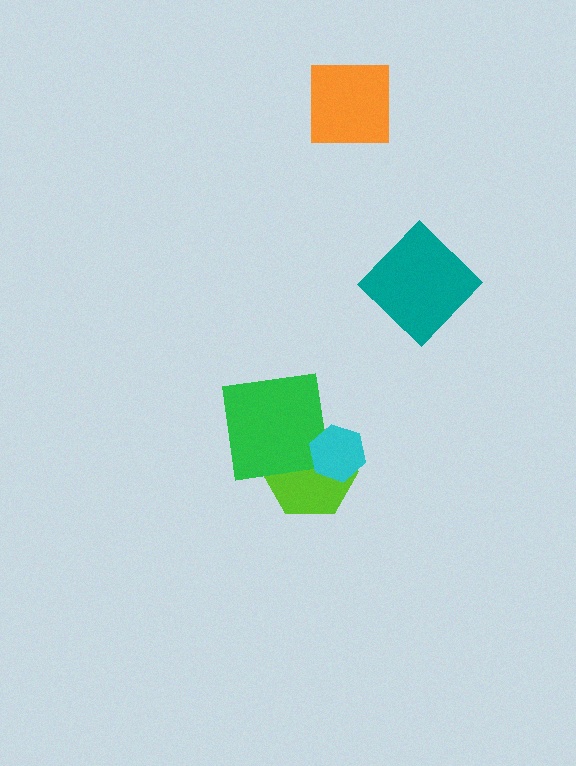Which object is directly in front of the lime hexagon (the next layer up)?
The green square is directly in front of the lime hexagon.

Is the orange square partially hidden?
No, no other shape covers it.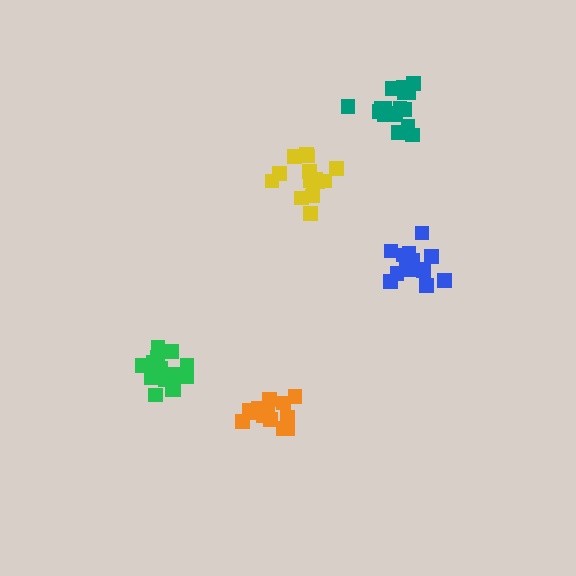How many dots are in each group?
Group 1: 15 dots, Group 2: 15 dots, Group 3: 15 dots, Group 4: 17 dots, Group 5: 15 dots (77 total).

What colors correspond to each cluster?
The clusters are colored: green, blue, orange, teal, yellow.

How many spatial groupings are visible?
There are 5 spatial groupings.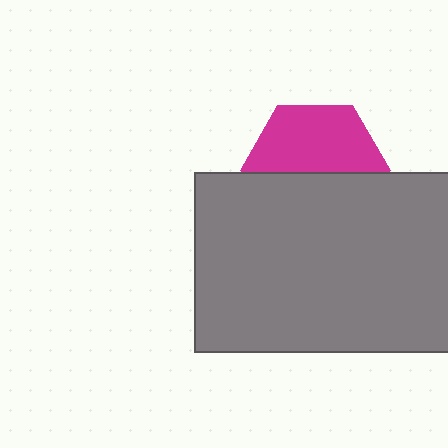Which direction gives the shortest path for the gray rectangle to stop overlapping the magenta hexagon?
Moving down gives the shortest separation.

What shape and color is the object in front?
The object in front is a gray rectangle.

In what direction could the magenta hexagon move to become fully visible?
The magenta hexagon could move up. That would shift it out from behind the gray rectangle entirely.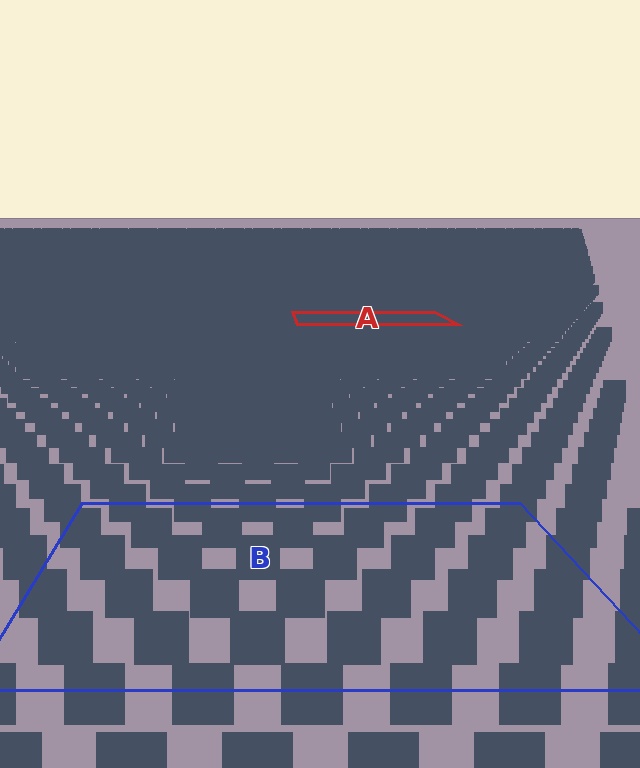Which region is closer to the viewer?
Region B is closer. The texture elements there are larger and more spread out.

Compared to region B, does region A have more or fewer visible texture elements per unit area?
Region A has more texture elements per unit area — they are packed more densely because it is farther away.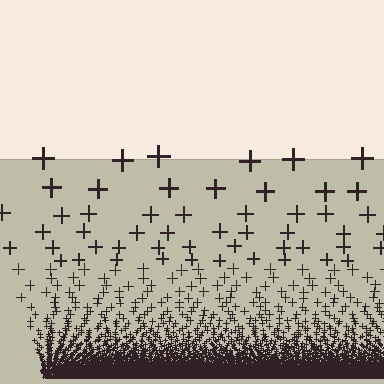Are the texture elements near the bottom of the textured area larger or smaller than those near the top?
Smaller. The gradient is inverted — elements near the bottom are smaller and denser.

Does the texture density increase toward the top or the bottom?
Density increases toward the bottom.